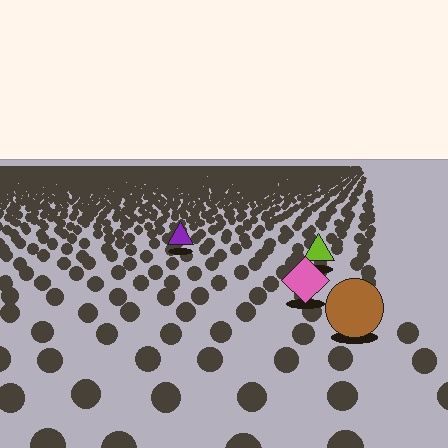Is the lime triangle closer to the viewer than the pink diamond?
No. The pink diamond is closer — you can tell from the texture gradient: the ground texture is coarser near it.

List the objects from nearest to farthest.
From nearest to farthest: the brown circle, the pink diamond, the lime triangle, the purple triangle.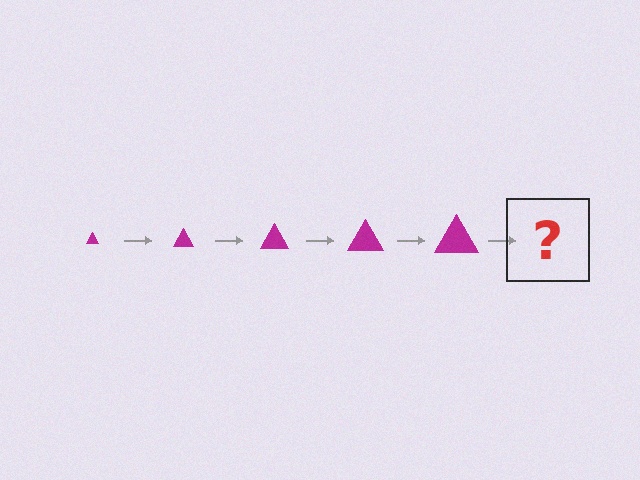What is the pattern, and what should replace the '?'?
The pattern is that the triangle gets progressively larger each step. The '?' should be a magenta triangle, larger than the previous one.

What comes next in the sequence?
The next element should be a magenta triangle, larger than the previous one.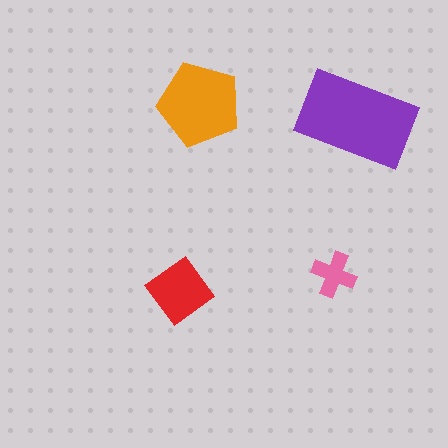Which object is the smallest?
The pink cross.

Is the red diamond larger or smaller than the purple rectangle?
Smaller.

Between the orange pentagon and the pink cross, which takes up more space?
The orange pentagon.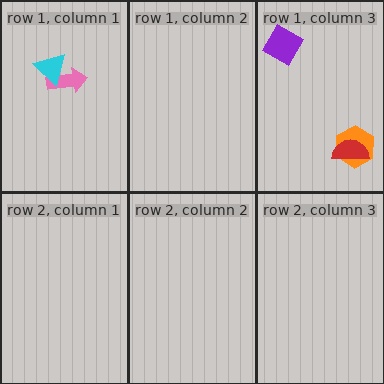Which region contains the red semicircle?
The row 1, column 3 region.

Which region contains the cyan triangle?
The row 1, column 1 region.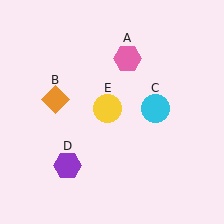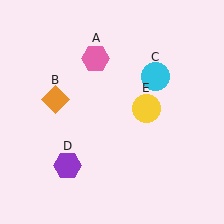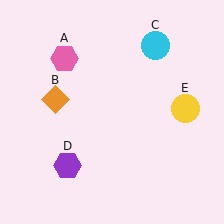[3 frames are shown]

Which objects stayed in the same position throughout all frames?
Orange diamond (object B) and purple hexagon (object D) remained stationary.